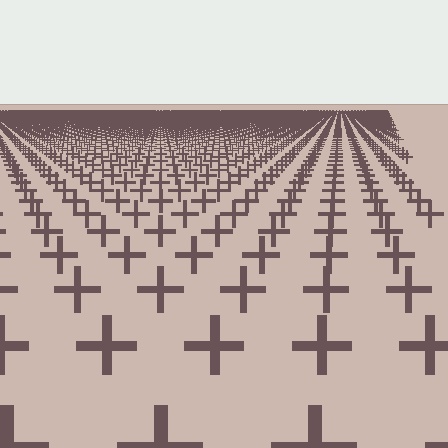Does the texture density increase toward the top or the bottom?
Density increases toward the top.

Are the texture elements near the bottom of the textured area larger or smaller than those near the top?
Larger. Near the bottom, elements are closer to the viewer and appear at a bigger on-screen size.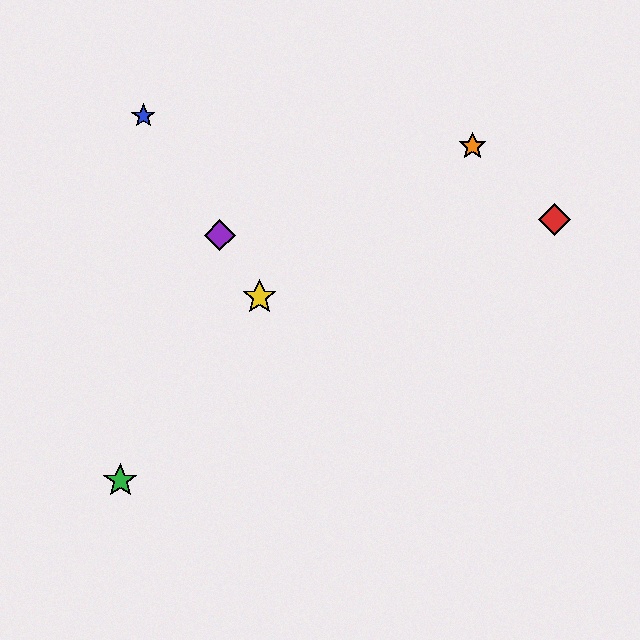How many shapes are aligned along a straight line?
3 shapes (the blue star, the yellow star, the purple diamond) are aligned along a straight line.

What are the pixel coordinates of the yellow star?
The yellow star is at (259, 297).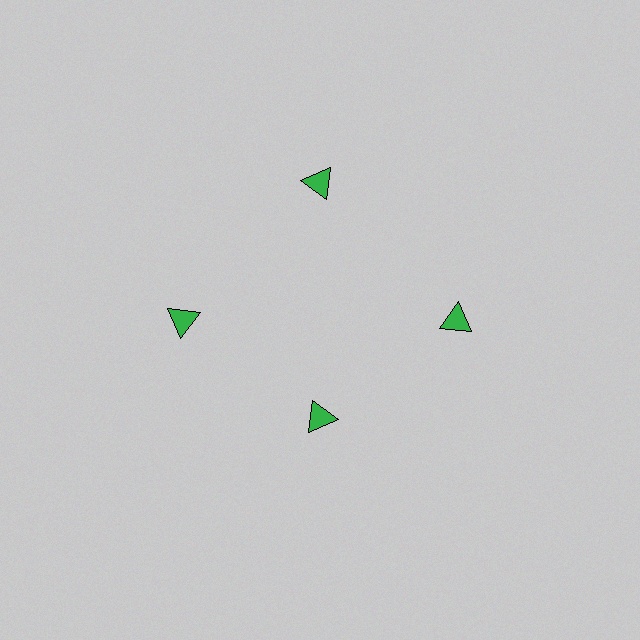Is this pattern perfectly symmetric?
No. The 4 green triangles are arranged in a ring, but one element near the 6 o'clock position is pulled inward toward the center, breaking the 4-fold rotational symmetry.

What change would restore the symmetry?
The symmetry would be restored by moving it outward, back onto the ring so that all 4 triangles sit at equal angles and equal distance from the center.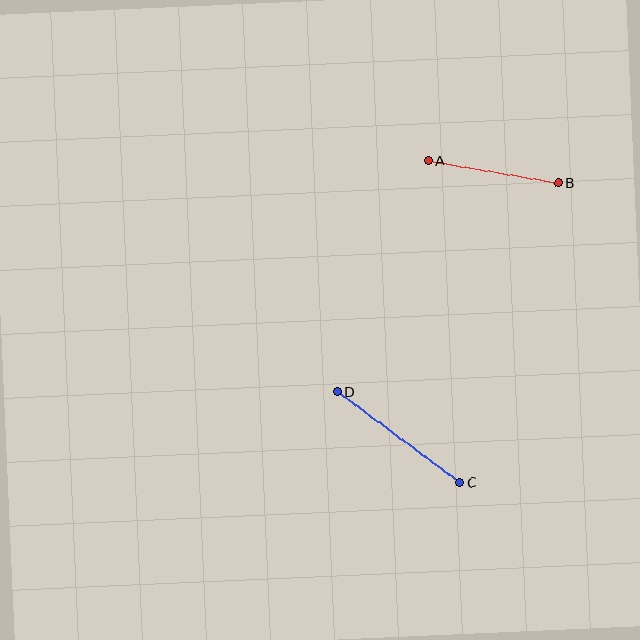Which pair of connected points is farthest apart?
Points C and D are farthest apart.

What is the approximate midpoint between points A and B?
The midpoint is at approximately (494, 172) pixels.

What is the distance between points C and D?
The distance is approximately 152 pixels.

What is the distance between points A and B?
The distance is approximately 132 pixels.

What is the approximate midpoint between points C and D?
The midpoint is at approximately (399, 437) pixels.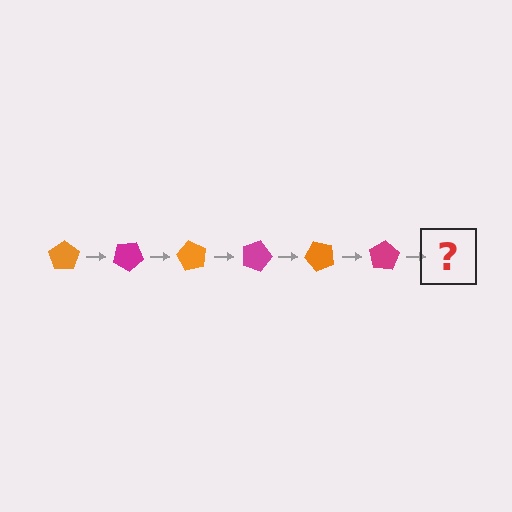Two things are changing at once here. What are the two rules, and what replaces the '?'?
The two rules are that it rotates 30 degrees each step and the color cycles through orange and magenta. The '?' should be an orange pentagon, rotated 180 degrees from the start.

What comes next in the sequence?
The next element should be an orange pentagon, rotated 180 degrees from the start.